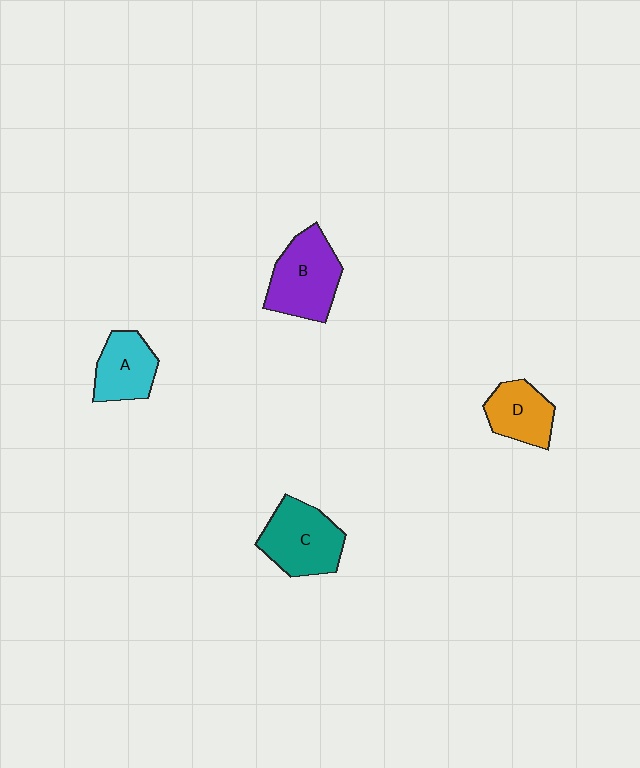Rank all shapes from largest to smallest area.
From largest to smallest: B (purple), C (teal), A (cyan), D (orange).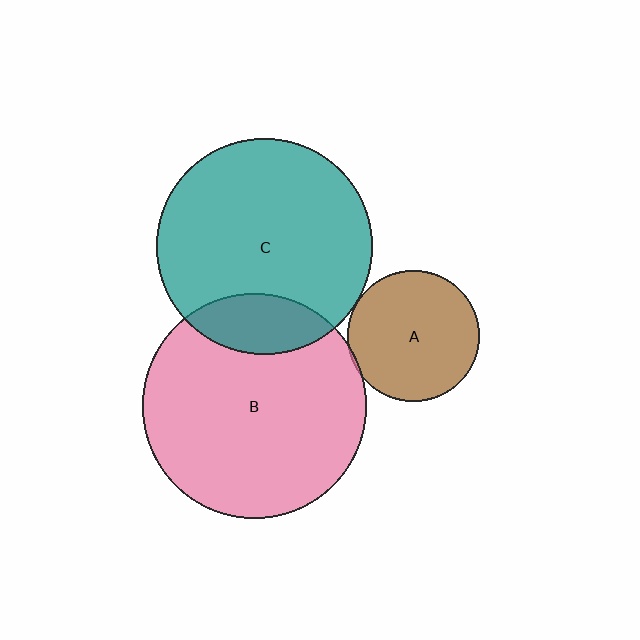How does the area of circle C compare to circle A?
Approximately 2.7 times.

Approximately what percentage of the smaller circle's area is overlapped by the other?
Approximately 15%.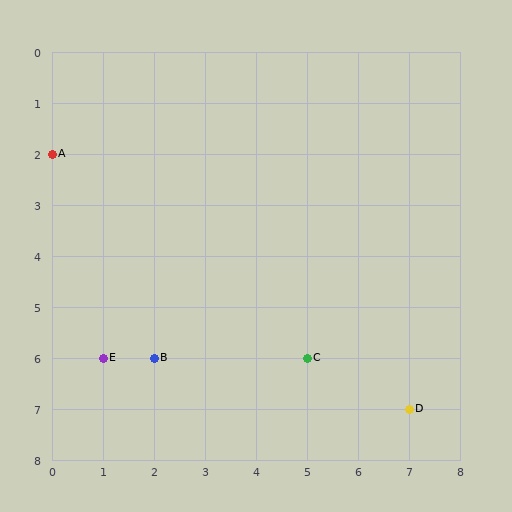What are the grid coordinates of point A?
Point A is at grid coordinates (0, 2).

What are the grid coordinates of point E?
Point E is at grid coordinates (1, 6).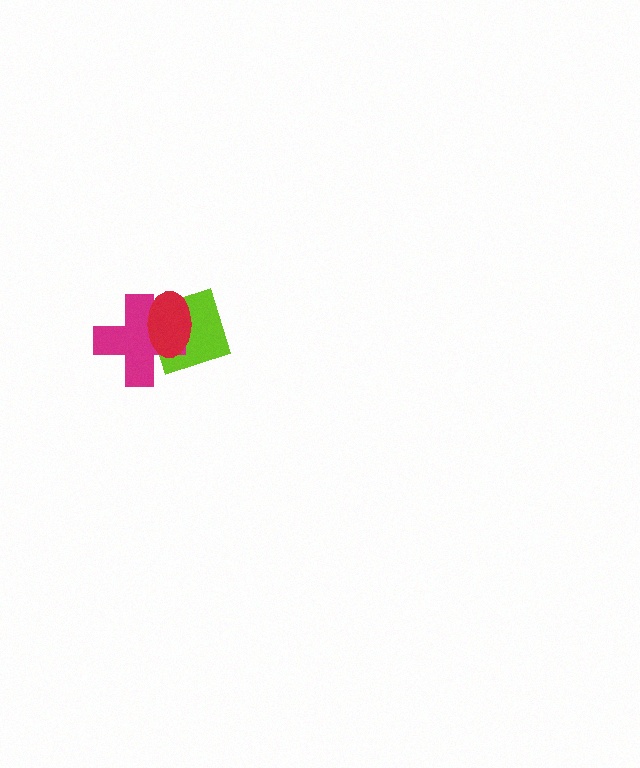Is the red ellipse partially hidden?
No, no other shape covers it.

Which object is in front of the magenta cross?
The red ellipse is in front of the magenta cross.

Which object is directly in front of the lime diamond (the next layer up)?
The magenta cross is directly in front of the lime diamond.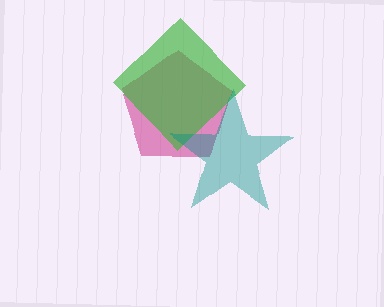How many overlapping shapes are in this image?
There are 3 overlapping shapes in the image.